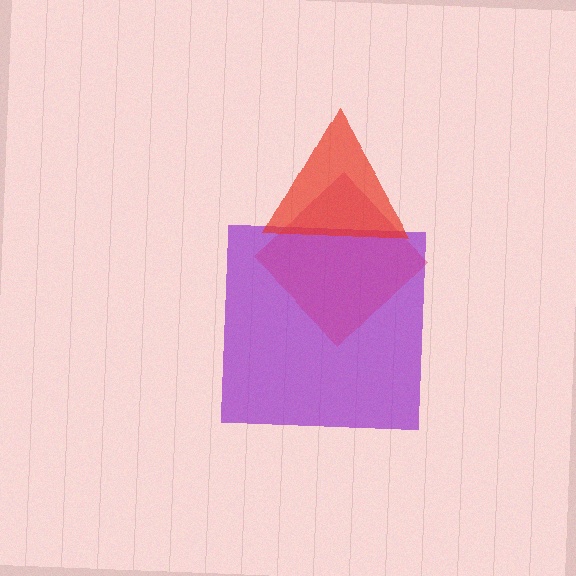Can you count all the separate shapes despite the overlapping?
Yes, there are 3 separate shapes.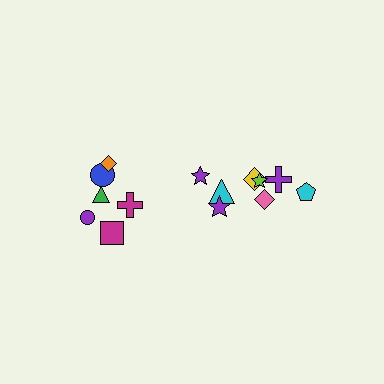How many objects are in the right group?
There are 8 objects.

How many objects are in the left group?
There are 6 objects.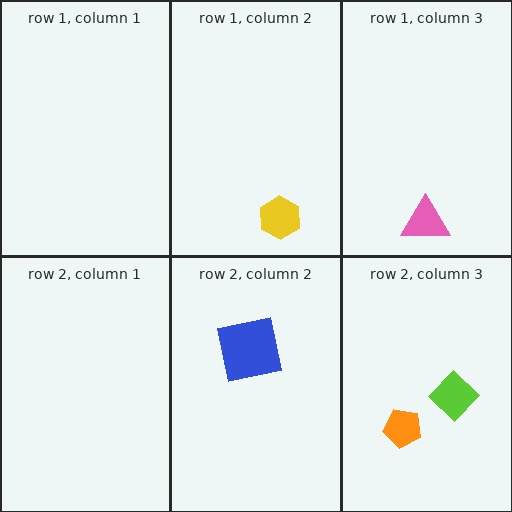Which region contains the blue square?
The row 2, column 2 region.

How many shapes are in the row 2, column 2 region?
1.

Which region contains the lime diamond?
The row 2, column 3 region.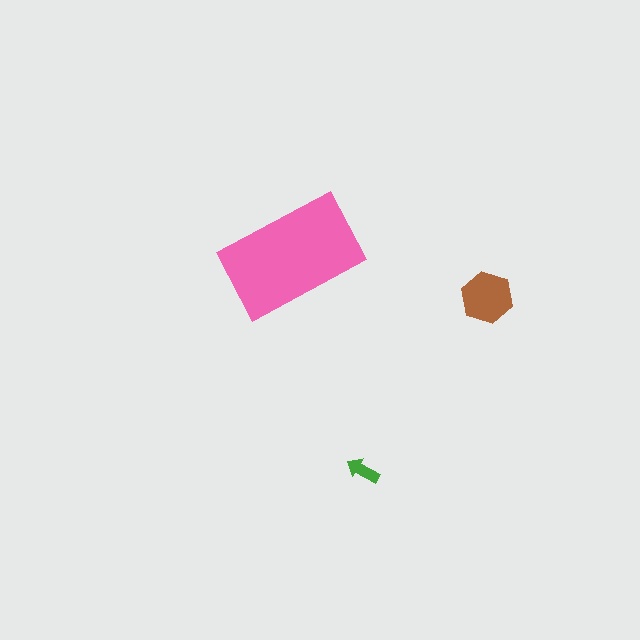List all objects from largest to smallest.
The pink rectangle, the brown hexagon, the green arrow.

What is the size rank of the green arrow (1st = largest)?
3rd.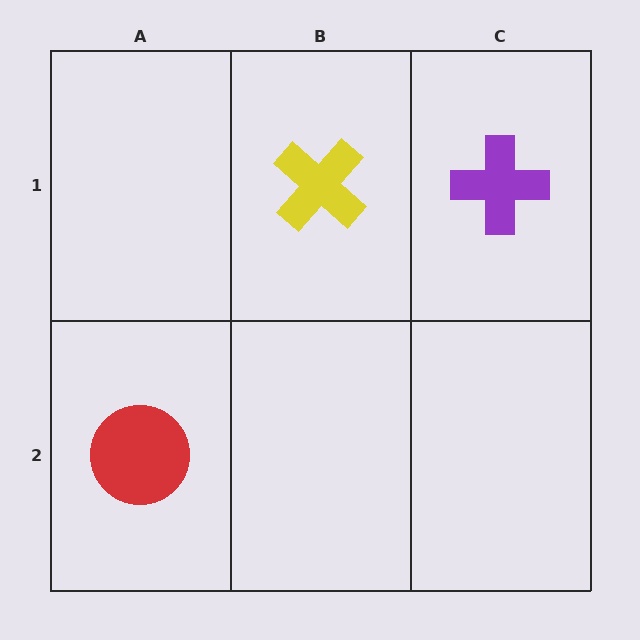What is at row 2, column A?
A red circle.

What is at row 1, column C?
A purple cross.